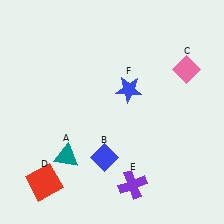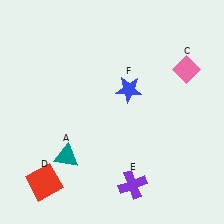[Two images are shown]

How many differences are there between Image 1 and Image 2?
There is 1 difference between the two images.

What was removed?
The blue diamond (B) was removed in Image 2.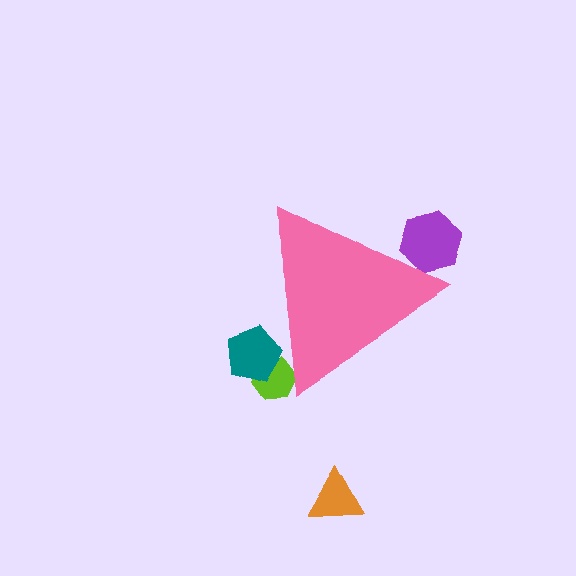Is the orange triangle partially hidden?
No, the orange triangle is fully visible.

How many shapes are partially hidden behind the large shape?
3 shapes are partially hidden.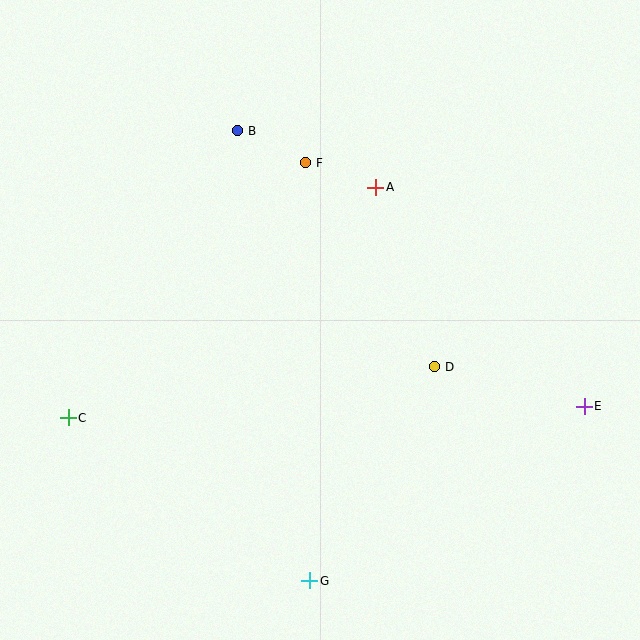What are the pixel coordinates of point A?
Point A is at (376, 187).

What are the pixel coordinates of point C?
Point C is at (68, 418).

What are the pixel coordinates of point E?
Point E is at (584, 406).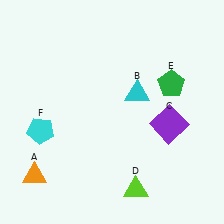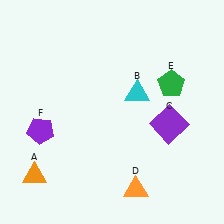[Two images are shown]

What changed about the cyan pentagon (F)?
In Image 1, F is cyan. In Image 2, it changed to purple.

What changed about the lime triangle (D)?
In Image 1, D is lime. In Image 2, it changed to orange.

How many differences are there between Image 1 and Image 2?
There are 2 differences between the two images.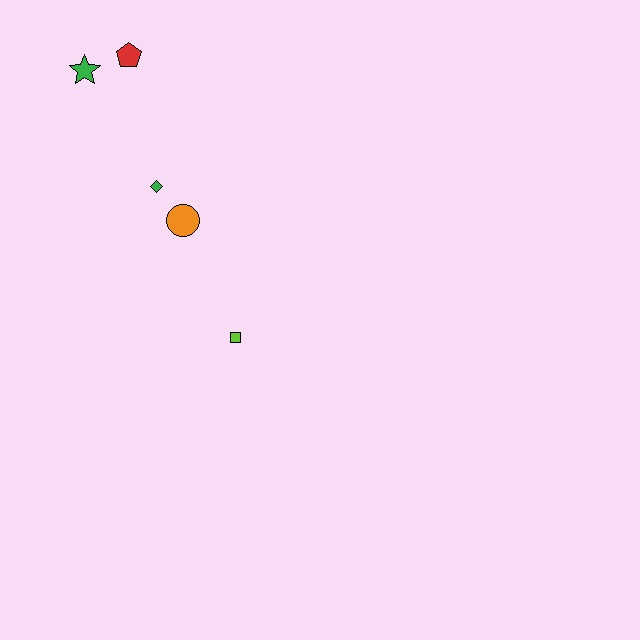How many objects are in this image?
There are 5 objects.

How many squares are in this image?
There is 1 square.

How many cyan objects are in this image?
There are no cyan objects.